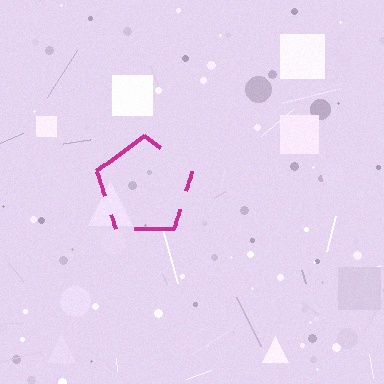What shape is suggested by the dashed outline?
The dashed outline suggests a pentagon.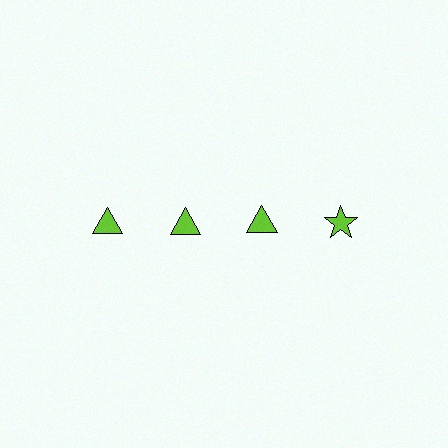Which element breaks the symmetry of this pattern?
The lime star in the top row, second from right column breaks the symmetry. All other shapes are lime triangles.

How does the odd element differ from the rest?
It has a different shape: star instead of triangle.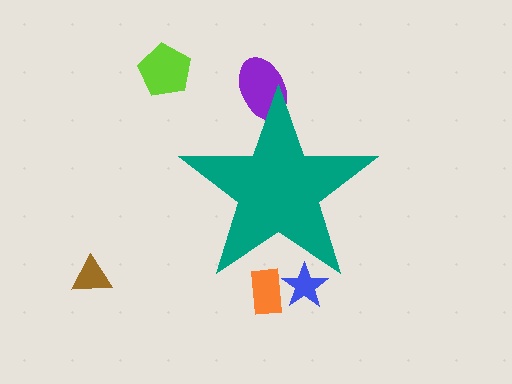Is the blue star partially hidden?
Yes, the blue star is partially hidden behind the teal star.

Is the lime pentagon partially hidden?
No, the lime pentagon is fully visible.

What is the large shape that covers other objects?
A teal star.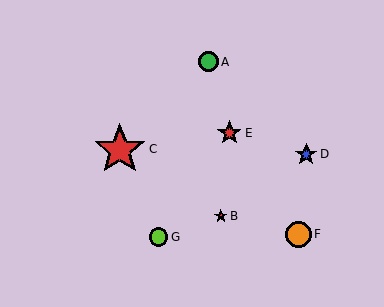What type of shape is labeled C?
Shape C is a red star.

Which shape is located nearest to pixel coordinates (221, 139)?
The red star (labeled E) at (229, 133) is nearest to that location.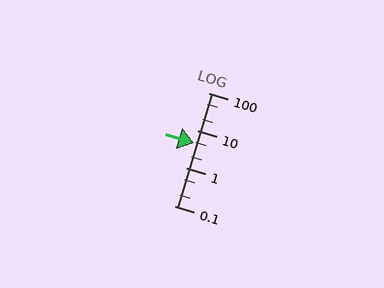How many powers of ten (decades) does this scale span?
The scale spans 3 decades, from 0.1 to 100.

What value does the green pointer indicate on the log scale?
The pointer indicates approximately 4.5.